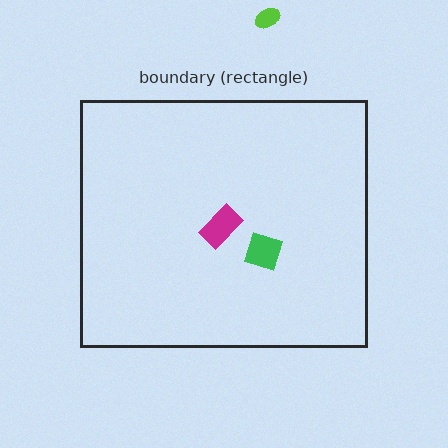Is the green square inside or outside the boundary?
Inside.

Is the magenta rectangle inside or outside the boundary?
Inside.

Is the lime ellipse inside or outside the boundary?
Outside.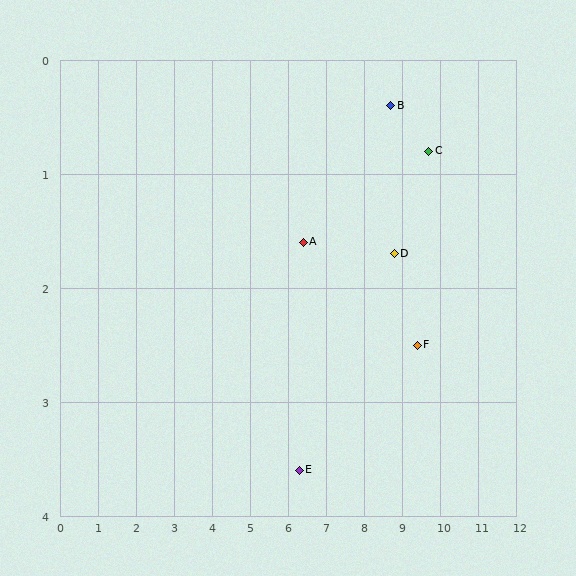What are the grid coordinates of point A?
Point A is at approximately (6.4, 1.6).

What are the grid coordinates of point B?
Point B is at approximately (8.7, 0.4).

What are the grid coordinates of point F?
Point F is at approximately (9.4, 2.5).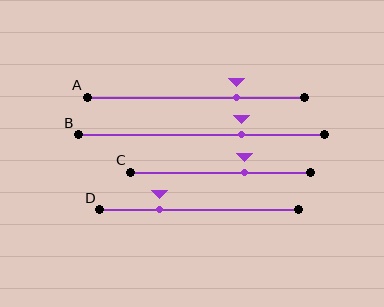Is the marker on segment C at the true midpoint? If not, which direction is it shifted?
No, the marker on segment C is shifted to the right by about 13% of the segment length.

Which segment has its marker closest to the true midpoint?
Segment C has its marker closest to the true midpoint.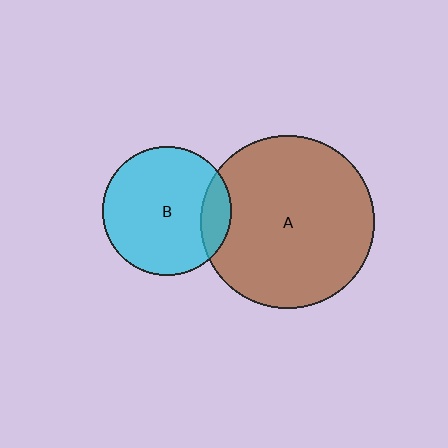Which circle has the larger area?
Circle A (brown).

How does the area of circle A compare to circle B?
Approximately 1.8 times.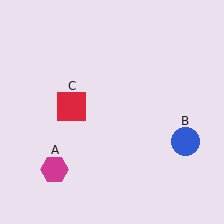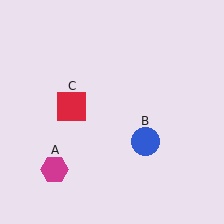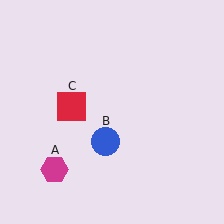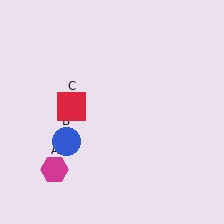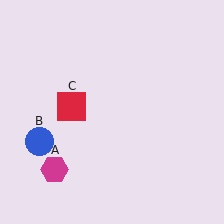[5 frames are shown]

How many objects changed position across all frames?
1 object changed position: blue circle (object B).